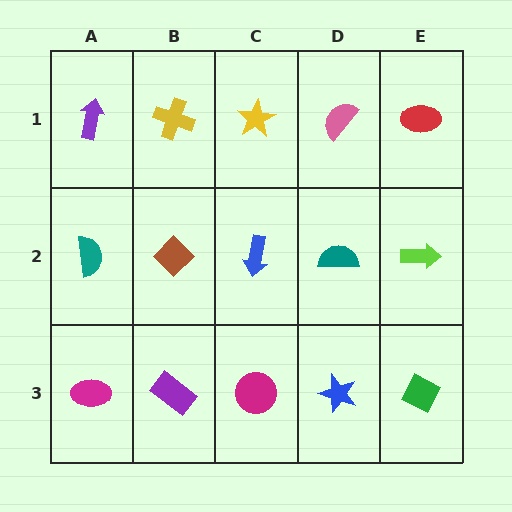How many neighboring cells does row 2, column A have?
3.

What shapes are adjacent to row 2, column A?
A purple arrow (row 1, column A), a magenta ellipse (row 3, column A), a brown diamond (row 2, column B).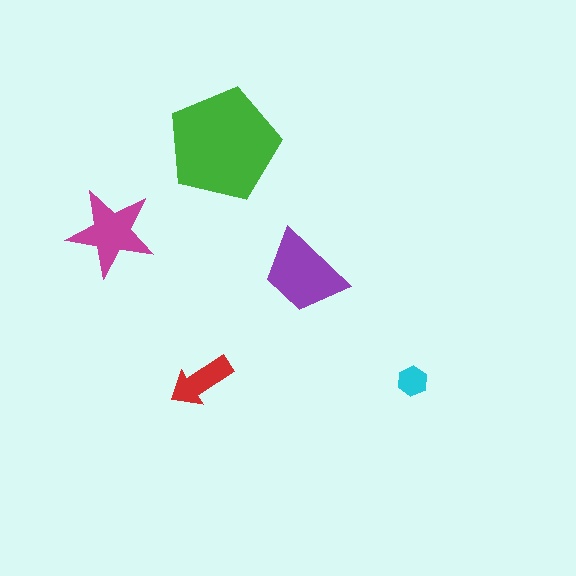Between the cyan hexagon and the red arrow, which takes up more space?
The red arrow.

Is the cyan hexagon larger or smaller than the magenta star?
Smaller.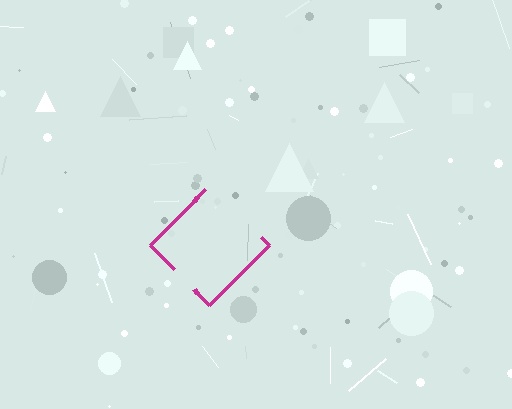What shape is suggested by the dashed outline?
The dashed outline suggests a diamond.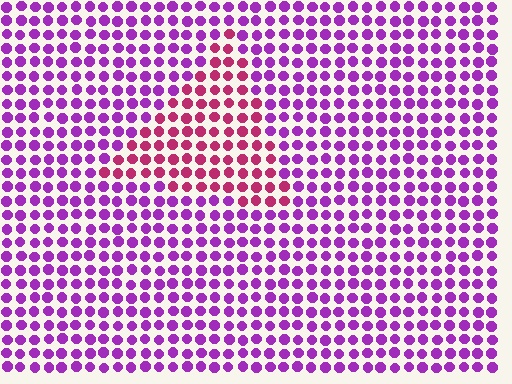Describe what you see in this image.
The image is filled with small purple elements in a uniform arrangement. A triangle-shaped region is visible where the elements are tinted to a slightly different hue, forming a subtle color boundary.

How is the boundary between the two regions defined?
The boundary is defined purely by a slight shift in hue (about 44 degrees). Spacing, size, and orientation are identical on both sides.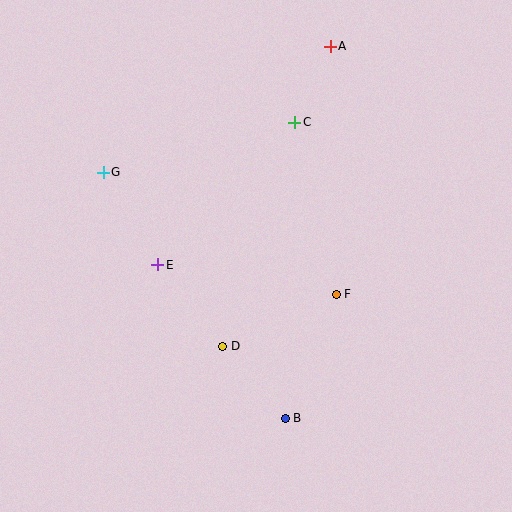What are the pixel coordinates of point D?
Point D is at (223, 346).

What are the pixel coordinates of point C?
Point C is at (295, 122).